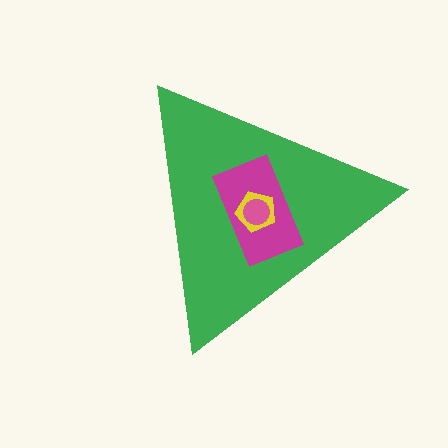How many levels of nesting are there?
4.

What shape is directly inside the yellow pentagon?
The pink circle.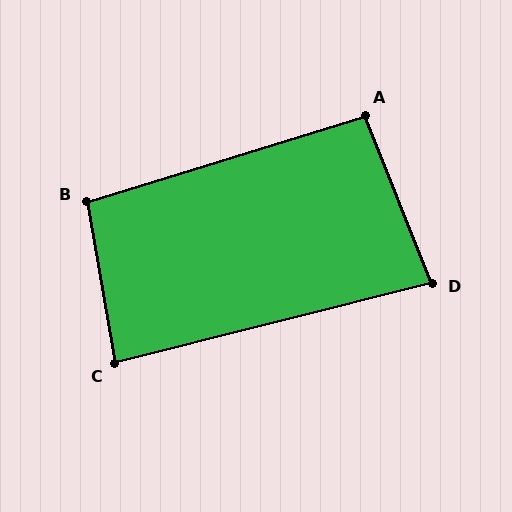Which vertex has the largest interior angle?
B, at approximately 97 degrees.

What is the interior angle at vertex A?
Approximately 94 degrees (approximately right).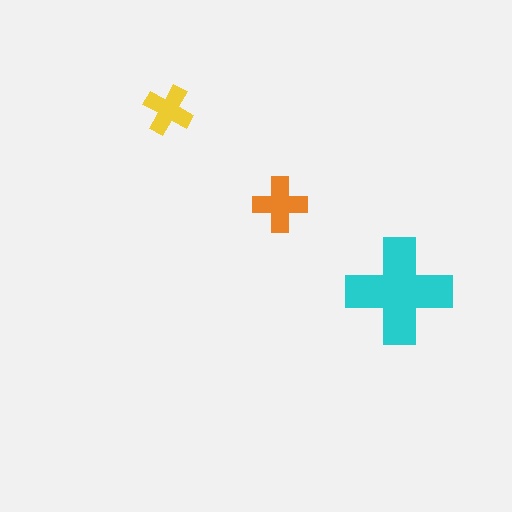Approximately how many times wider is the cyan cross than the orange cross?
About 2 times wider.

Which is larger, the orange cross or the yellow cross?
The orange one.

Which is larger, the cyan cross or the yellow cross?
The cyan one.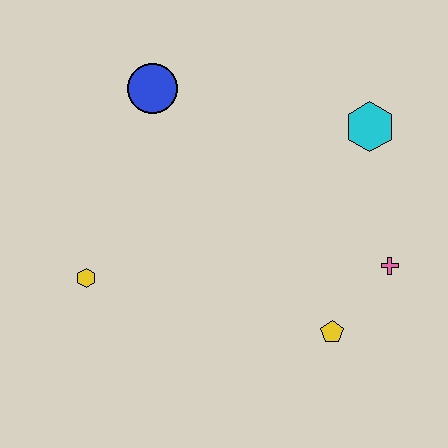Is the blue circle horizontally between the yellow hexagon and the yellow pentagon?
Yes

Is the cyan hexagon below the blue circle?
Yes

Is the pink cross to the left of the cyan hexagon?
No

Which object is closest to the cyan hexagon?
The pink cross is closest to the cyan hexagon.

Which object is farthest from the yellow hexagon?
The cyan hexagon is farthest from the yellow hexagon.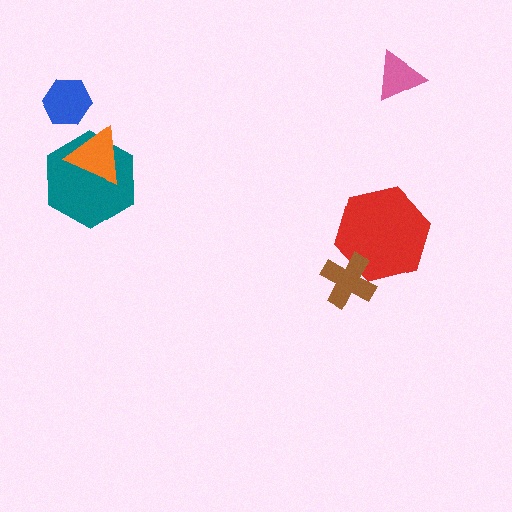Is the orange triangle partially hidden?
No, no other shape covers it.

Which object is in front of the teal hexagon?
The orange triangle is in front of the teal hexagon.